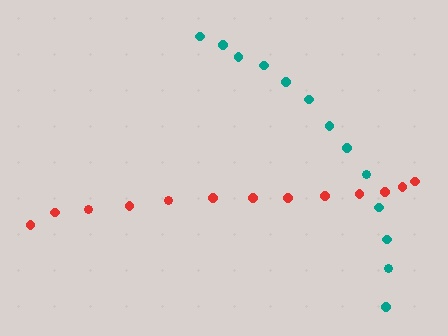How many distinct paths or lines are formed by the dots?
There are 2 distinct paths.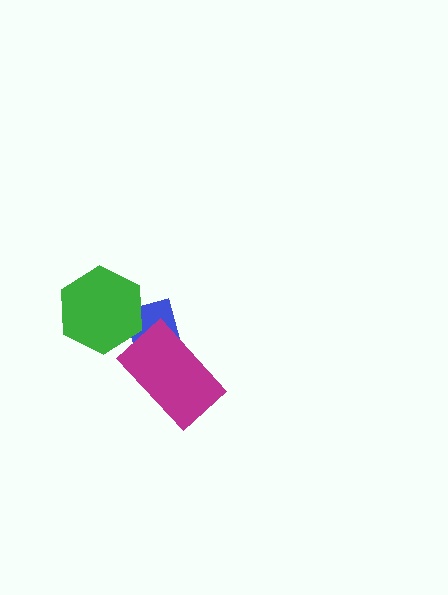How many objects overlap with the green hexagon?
1 object overlaps with the green hexagon.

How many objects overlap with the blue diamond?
2 objects overlap with the blue diamond.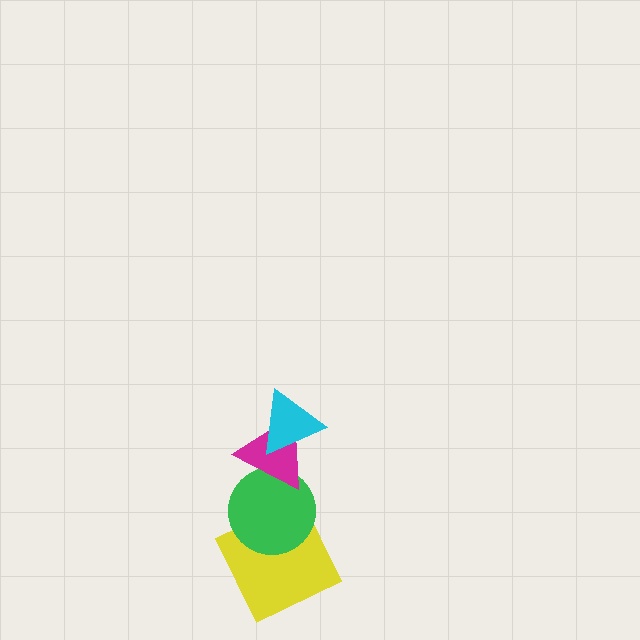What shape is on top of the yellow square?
The green circle is on top of the yellow square.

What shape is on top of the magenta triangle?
The cyan triangle is on top of the magenta triangle.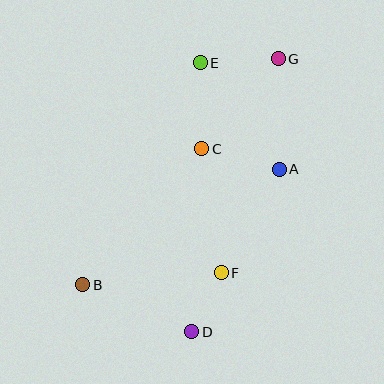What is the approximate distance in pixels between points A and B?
The distance between A and B is approximately 228 pixels.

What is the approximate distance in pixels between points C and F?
The distance between C and F is approximately 125 pixels.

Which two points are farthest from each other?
Points B and G are farthest from each other.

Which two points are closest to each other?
Points D and F are closest to each other.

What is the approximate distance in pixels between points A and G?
The distance between A and G is approximately 110 pixels.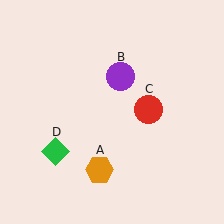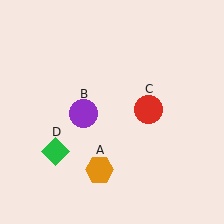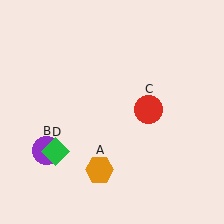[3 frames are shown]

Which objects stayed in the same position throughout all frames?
Orange hexagon (object A) and red circle (object C) and green diamond (object D) remained stationary.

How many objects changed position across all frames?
1 object changed position: purple circle (object B).